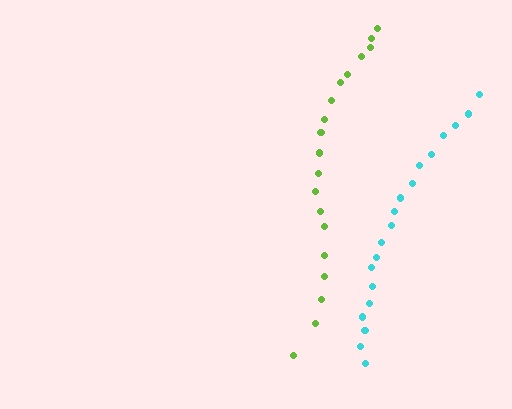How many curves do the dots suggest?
There are 2 distinct paths.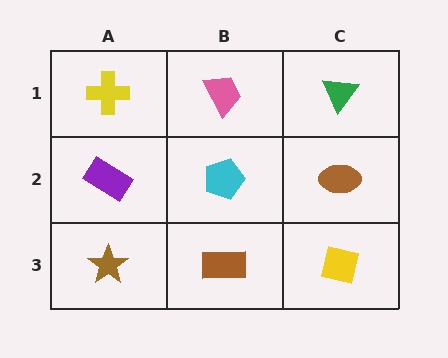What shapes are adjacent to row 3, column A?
A purple rectangle (row 2, column A), a brown rectangle (row 3, column B).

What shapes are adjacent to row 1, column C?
A brown ellipse (row 2, column C), a pink trapezoid (row 1, column B).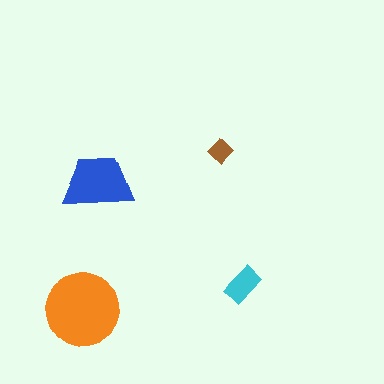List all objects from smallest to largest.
The brown diamond, the cyan rectangle, the blue trapezoid, the orange circle.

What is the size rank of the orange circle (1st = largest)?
1st.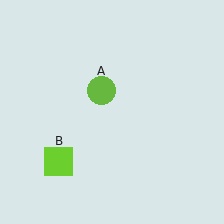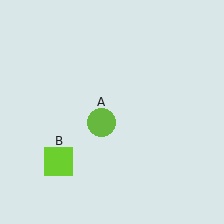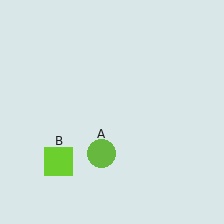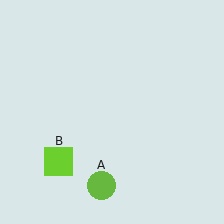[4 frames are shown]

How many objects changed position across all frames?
1 object changed position: lime circle (object A).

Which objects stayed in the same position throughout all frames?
Lime square (object B) remained stationary.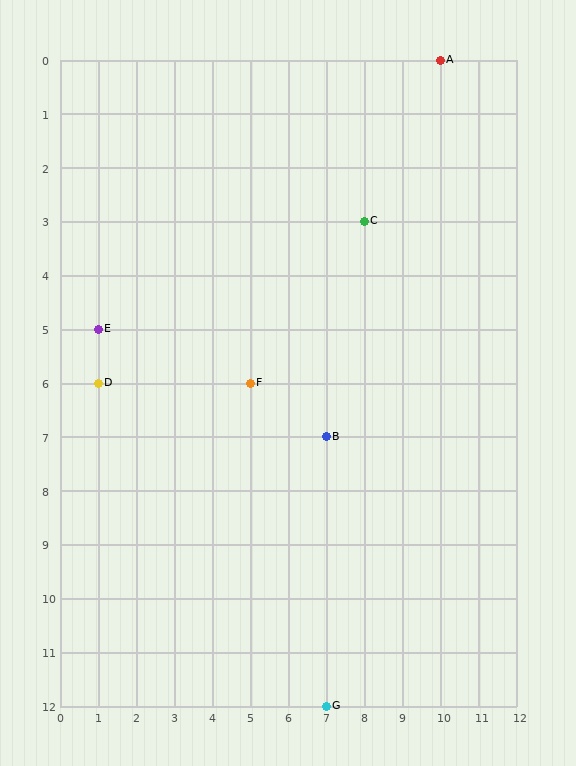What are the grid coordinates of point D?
Point D is at grid coordinates (1, 6).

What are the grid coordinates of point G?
Point G is at grid coordinates (7, 12).